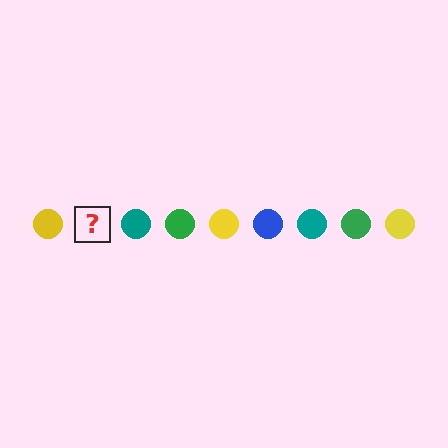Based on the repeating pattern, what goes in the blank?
The blank should be a blue circle.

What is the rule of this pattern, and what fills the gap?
The rule is that the pattern cycles through yellow, blue, teal, green circles. The gap should be filled with a blue circle.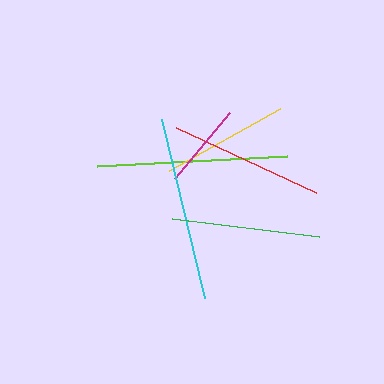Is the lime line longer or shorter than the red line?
The lime line is longer than the red line.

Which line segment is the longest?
The lime line is the longest at approximately 190 pixels.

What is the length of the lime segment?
The lime segment is approximately 190 pixels long.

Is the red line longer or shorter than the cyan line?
The cyan line is longer than the red line.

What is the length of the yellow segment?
The yellow segment is approximately 128 pixels long.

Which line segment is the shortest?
The magenta line is the shortest at approximately 86 pixels.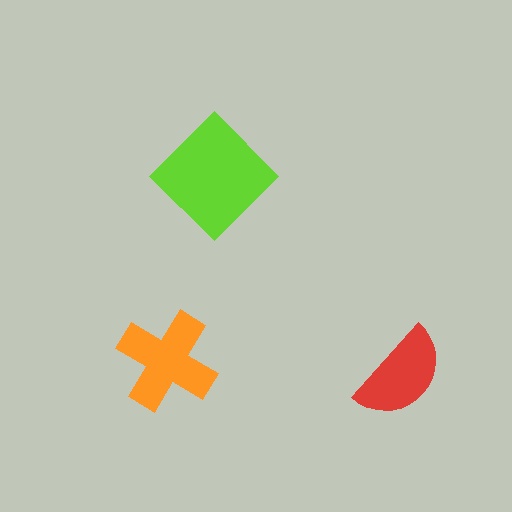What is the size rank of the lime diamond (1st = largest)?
1st.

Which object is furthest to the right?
The red semicircle is rightmost.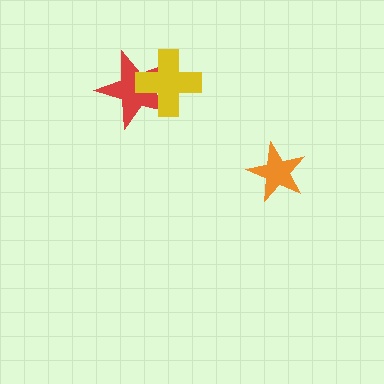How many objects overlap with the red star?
1 object overlaps with the red star.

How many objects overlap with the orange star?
0 objects overlap with the orange star.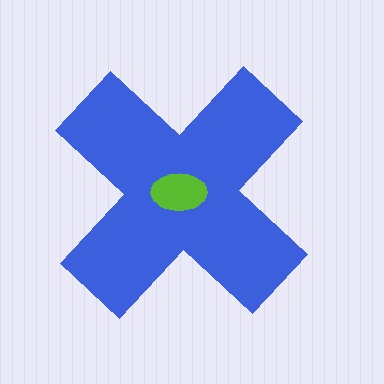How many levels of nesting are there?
2.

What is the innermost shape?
The lime ellipse.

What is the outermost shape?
The blue cross.